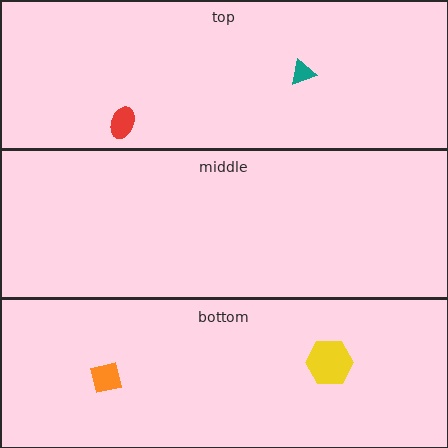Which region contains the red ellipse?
The top region.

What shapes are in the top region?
The teal triangle, the red ellipse.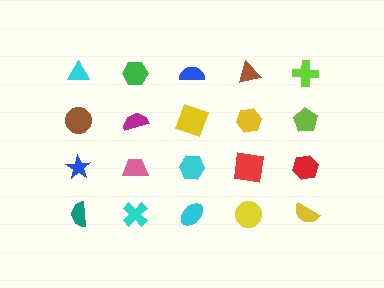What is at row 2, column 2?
A magenta semicircle.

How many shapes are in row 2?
5 shapes.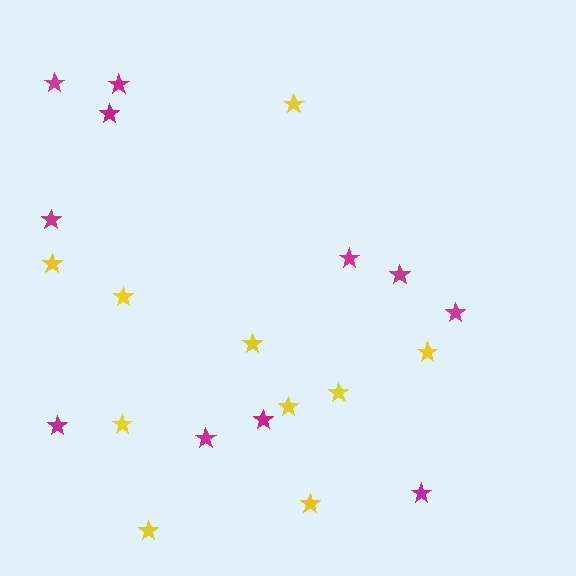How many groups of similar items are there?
There are 2 groups: one group of yellow stars (10) and one group of magenta stars (11).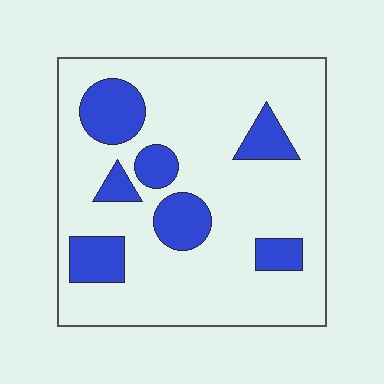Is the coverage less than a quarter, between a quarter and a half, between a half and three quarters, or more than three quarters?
Less than a quarter.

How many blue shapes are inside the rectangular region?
7.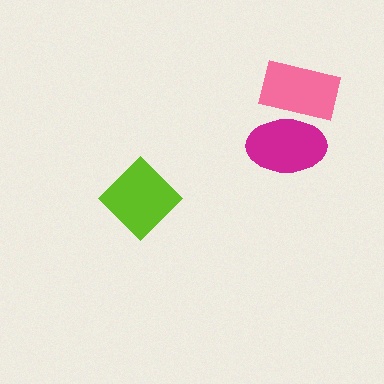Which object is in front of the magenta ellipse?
The pink rectangle is in front of the magenta ellipse.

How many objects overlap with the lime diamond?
0 objects overlap with the lime diamond.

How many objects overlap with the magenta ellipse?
1 object overlaps with the magenta ellipse.